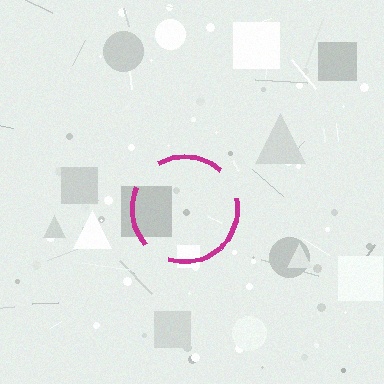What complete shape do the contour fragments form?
The contour fragments form a circle.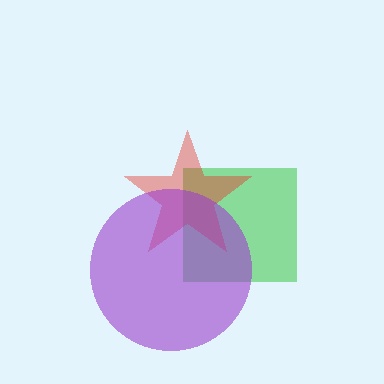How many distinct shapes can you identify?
There are 3 distinct shapes: a green square, a red star, a purple circle.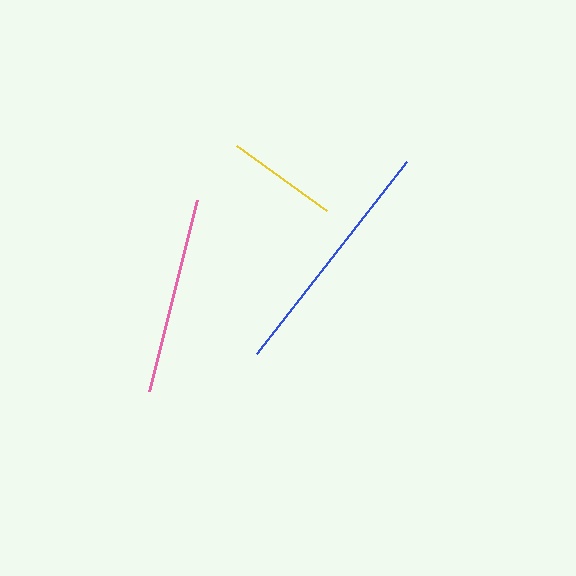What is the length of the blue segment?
The blue segment is approximately 243 pixels long.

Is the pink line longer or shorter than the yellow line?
The pink line is longer than the yellow line.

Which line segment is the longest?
The blue line is the longest at approximately 243 pixels.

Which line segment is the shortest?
The yellow line is the shortest at approximately 112 pixels.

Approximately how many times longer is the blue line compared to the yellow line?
The blue line is approximately 2.2 times the length of the yellow line.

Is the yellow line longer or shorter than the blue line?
The blue line is longer than the yellow line.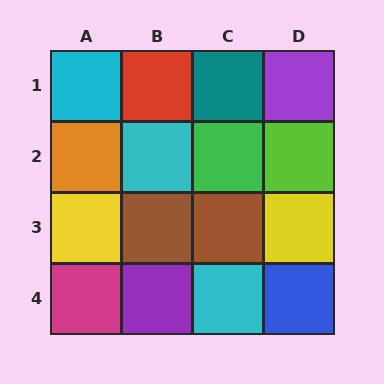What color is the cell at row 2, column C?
Green.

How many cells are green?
1 cell is green.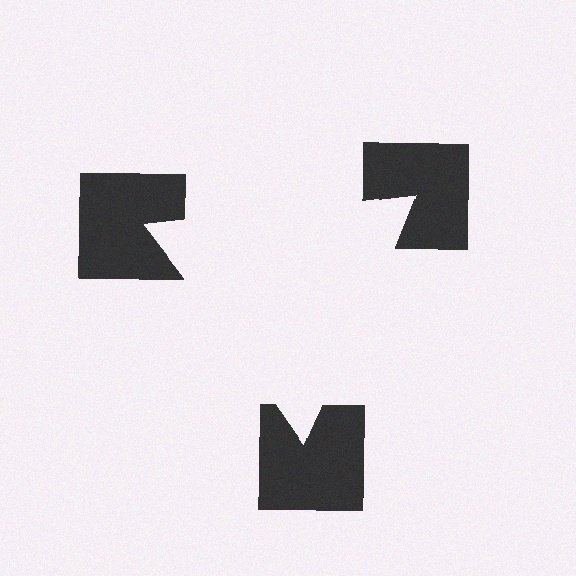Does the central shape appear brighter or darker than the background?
It typically appears slightly brighter than the background, even though no actual brightness change is drawn.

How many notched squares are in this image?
There are 3 — one at each vertex of the illusory triangle.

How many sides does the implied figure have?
3 sides.